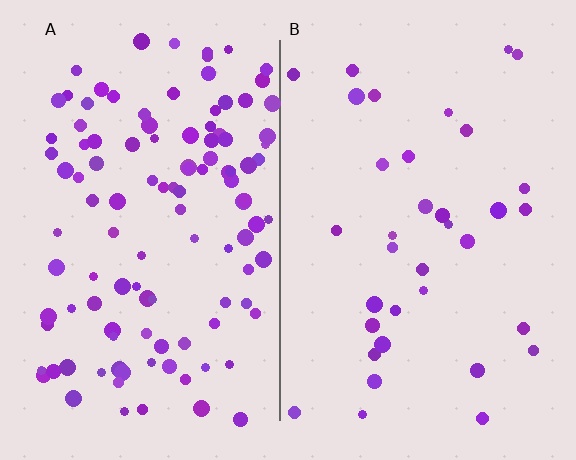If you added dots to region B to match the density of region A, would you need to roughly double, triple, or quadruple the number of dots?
Approximately triple.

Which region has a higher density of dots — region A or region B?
A (the left).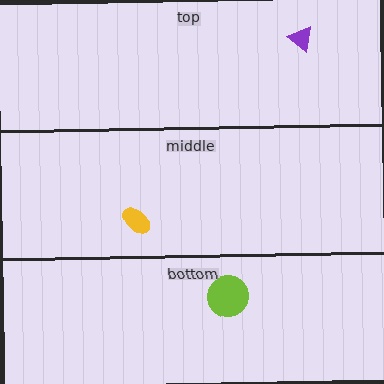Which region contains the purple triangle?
The top region.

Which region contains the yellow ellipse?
The middle region.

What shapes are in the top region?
The purple triangle.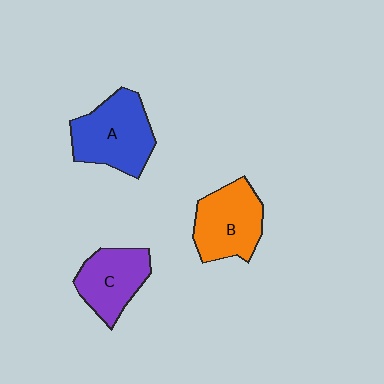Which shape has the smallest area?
Shape C (purple).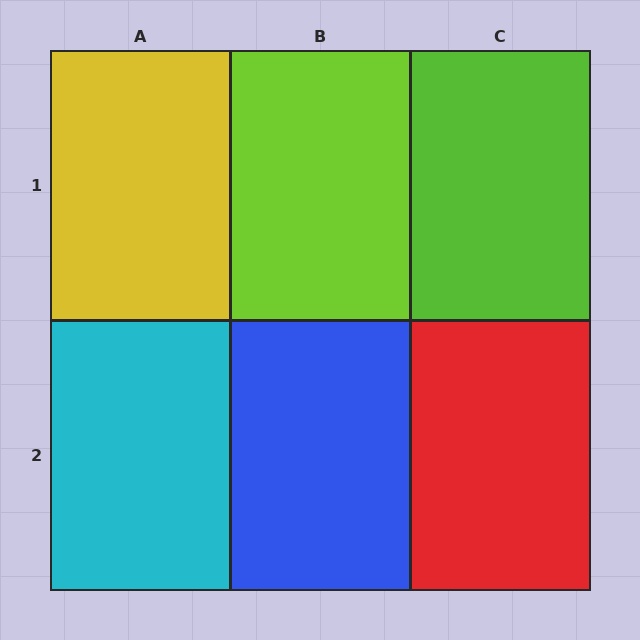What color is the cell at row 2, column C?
Red.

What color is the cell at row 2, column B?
Blue.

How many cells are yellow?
1 cell is yellow.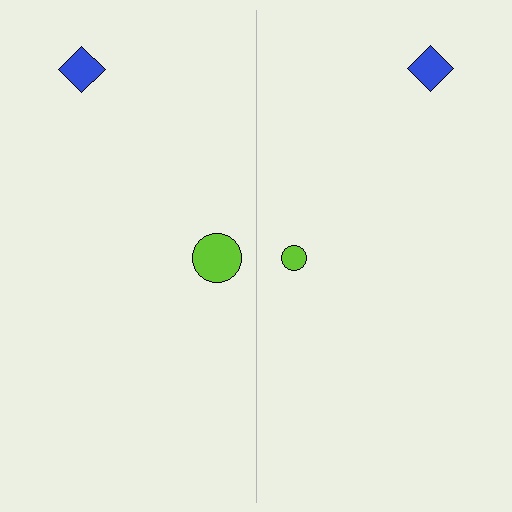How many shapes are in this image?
There are 4 shapes in this image.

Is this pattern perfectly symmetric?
No, the pattern is not perfectly symmetric. The lime circle on the right side has a different size than its mirror counterpart.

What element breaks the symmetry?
The lime circle on the right side has a different size than its mirror counterpart.